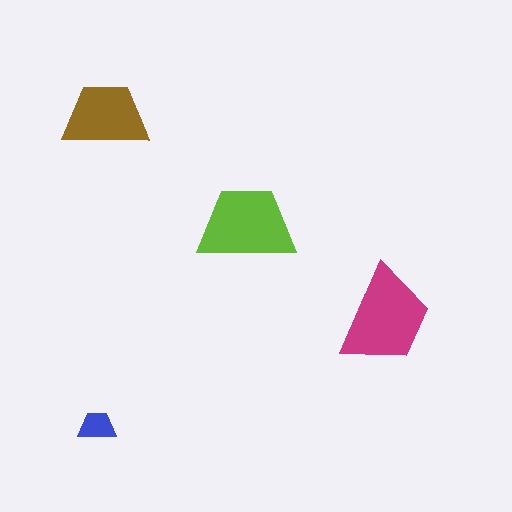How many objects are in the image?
There are 4 objects in the image.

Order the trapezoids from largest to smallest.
the magenta one, the lime one, the brown one, the blue one.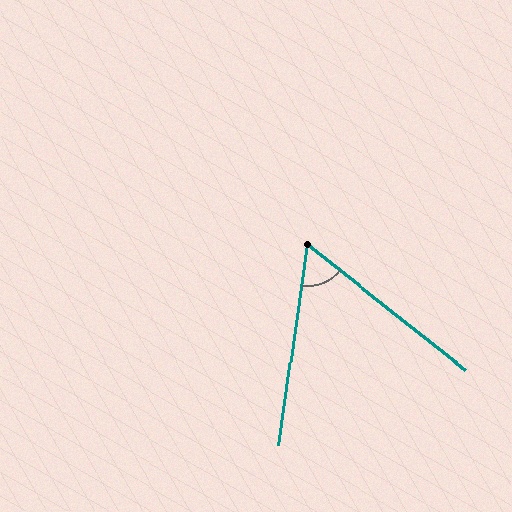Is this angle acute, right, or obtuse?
It is acute.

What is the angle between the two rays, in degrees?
Approximately 60 degrees.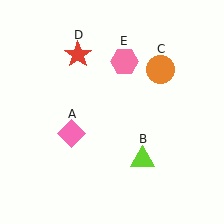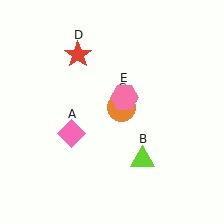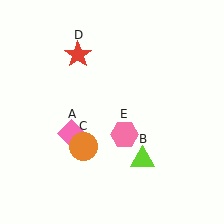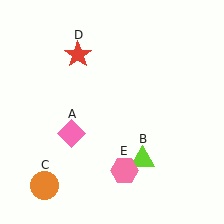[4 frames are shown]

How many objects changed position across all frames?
2 objects changed position: orange circle (object C), pink hexagon (object E).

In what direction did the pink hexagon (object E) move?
The pink hexagon (object E) moved down.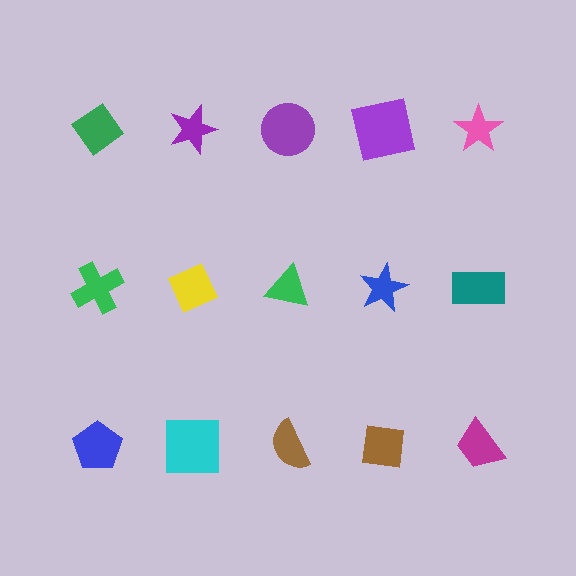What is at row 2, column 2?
A yellow diamond.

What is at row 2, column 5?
A teal rectangle.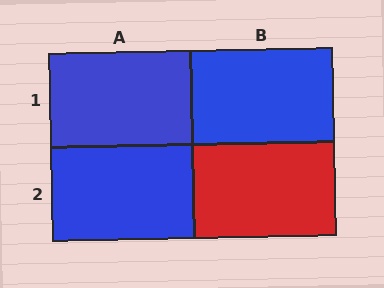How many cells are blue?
3 cells are blue.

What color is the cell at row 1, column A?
Blue.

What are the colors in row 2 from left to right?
Blue, red.